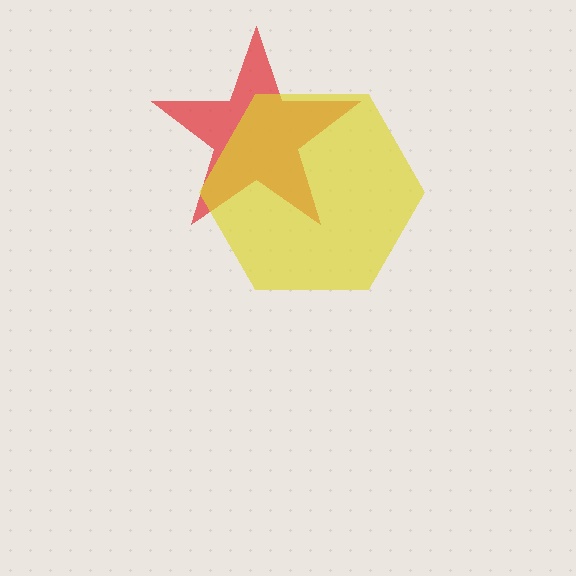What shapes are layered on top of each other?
The layered shapes are: a red star, a yellow hexagon.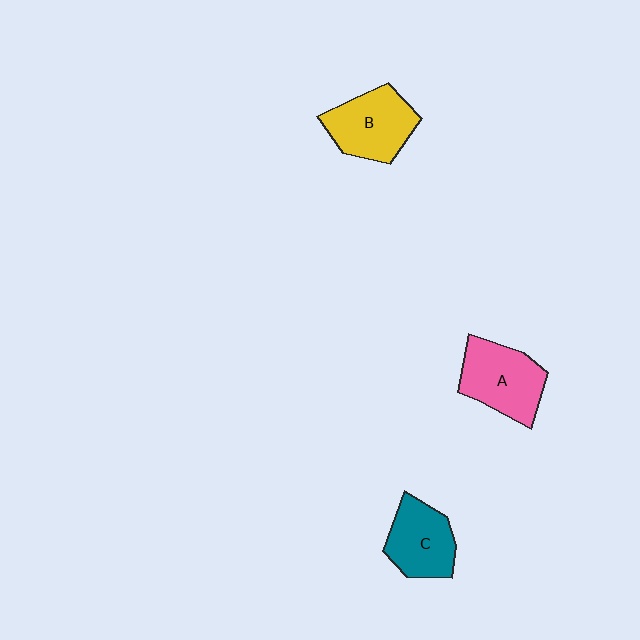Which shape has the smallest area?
Shape C (teal).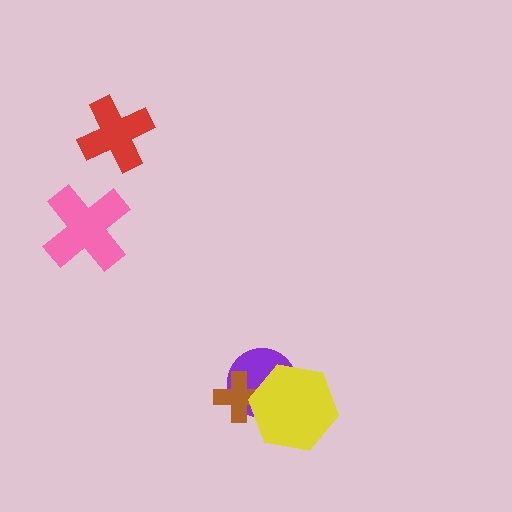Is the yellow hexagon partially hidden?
No, no other shape covers it.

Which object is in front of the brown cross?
The yellow hexagon is in front of the brown cross.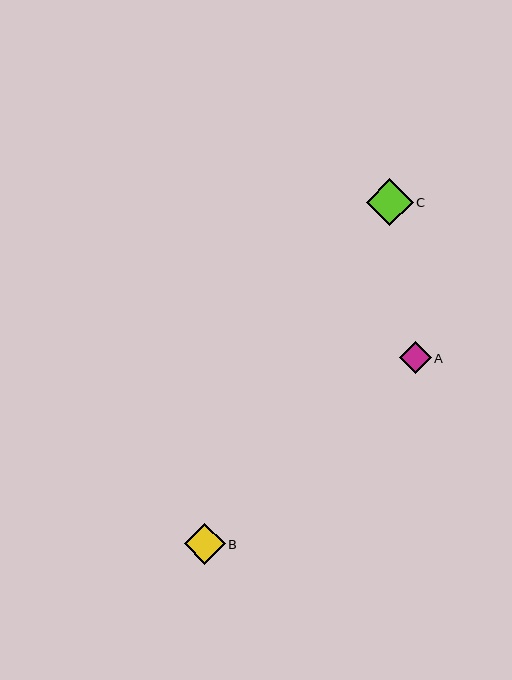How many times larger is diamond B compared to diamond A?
Diamond B is approximately 1.3 times the size of diamond A.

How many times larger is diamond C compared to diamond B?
Diamond C is approximately 1.2 times the size of diamond B.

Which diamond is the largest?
Diamond C is the largest with a size of approximately 47 pixels.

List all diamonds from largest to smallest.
From largest to smallest: C, B, A.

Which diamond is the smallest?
Diamond A is the smallest with a size of approximately 32 pixels.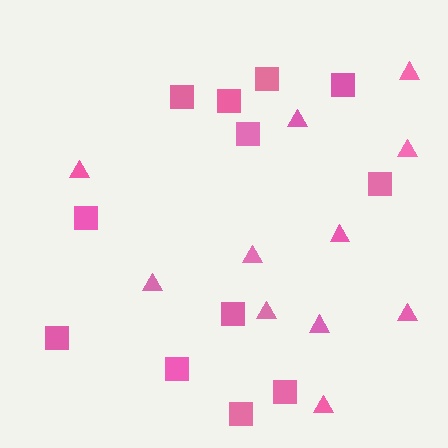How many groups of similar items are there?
There are 2 groups: one group of squares (12) and one group of triangles (11).